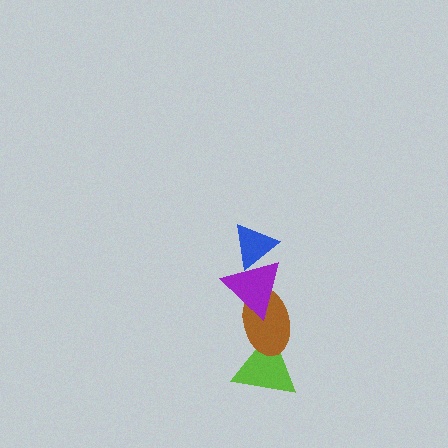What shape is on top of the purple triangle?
The blue triangle is on top of the purple triangle.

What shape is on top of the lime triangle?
The brown ellipse is on top of the lime triangle.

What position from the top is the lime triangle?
The lime triangle is 4th from the top.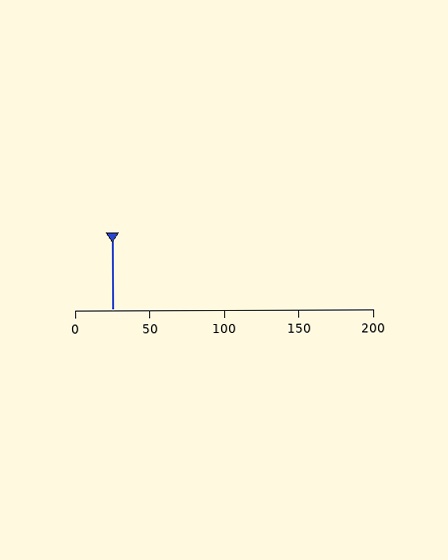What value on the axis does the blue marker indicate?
The marker indicates approximately 25.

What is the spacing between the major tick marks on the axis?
The major ticks are spaced 50 apart.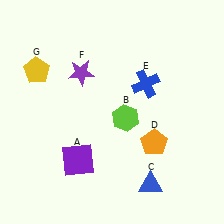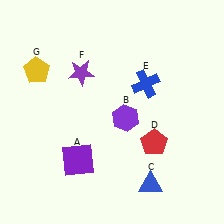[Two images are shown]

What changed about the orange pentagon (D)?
In Image 1, D is orange. In Image 2, it changed to red.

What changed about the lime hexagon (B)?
In Image 1, B is lime. In Image 2, it changed to purple.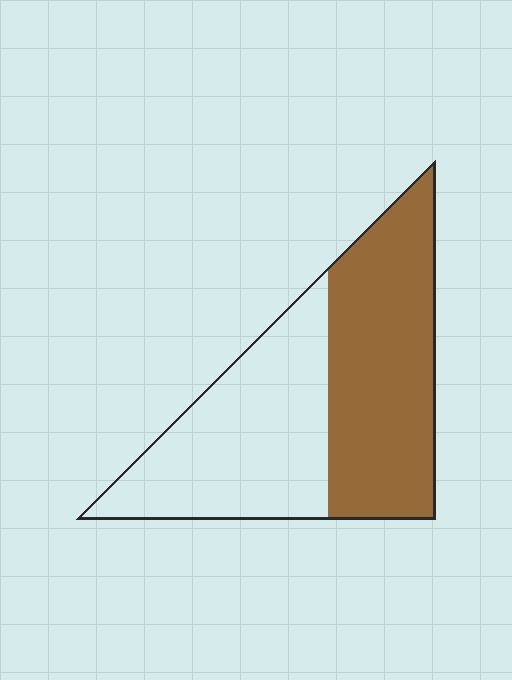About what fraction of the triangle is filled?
About one half (1/2).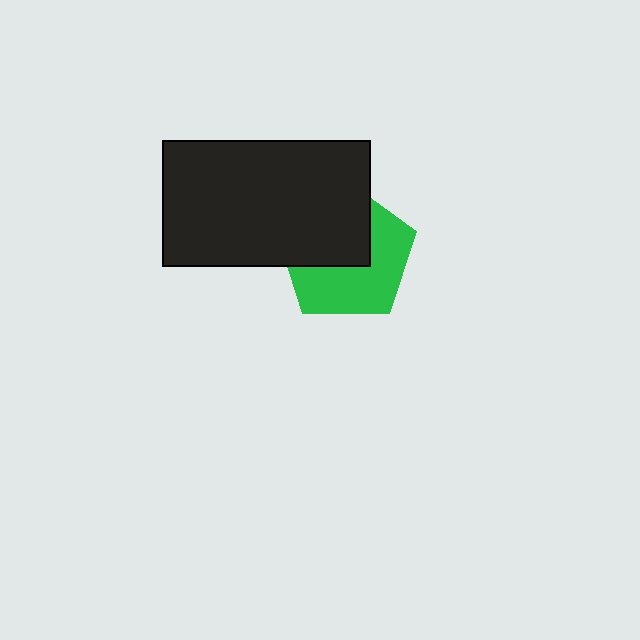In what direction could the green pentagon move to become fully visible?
The green pentagon could move toward the lower-right. That would shift it out from behind the black rectangle entirely.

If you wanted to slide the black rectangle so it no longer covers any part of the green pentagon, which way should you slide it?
Slide it toward the upper-left — that is the most direct way to separate the two shapes.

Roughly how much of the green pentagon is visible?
About half of it is visible (roughly 53%).